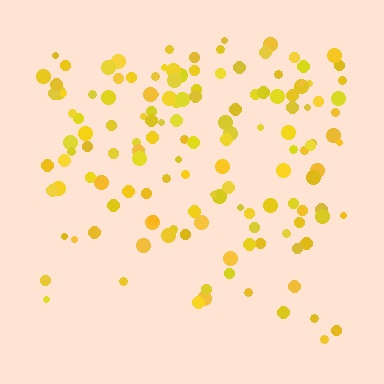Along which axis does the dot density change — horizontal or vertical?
Vertical.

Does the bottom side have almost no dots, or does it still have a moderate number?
Still a moderate number, just noticeably fewer than the top.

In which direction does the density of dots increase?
From bottom to top, with the top side densest.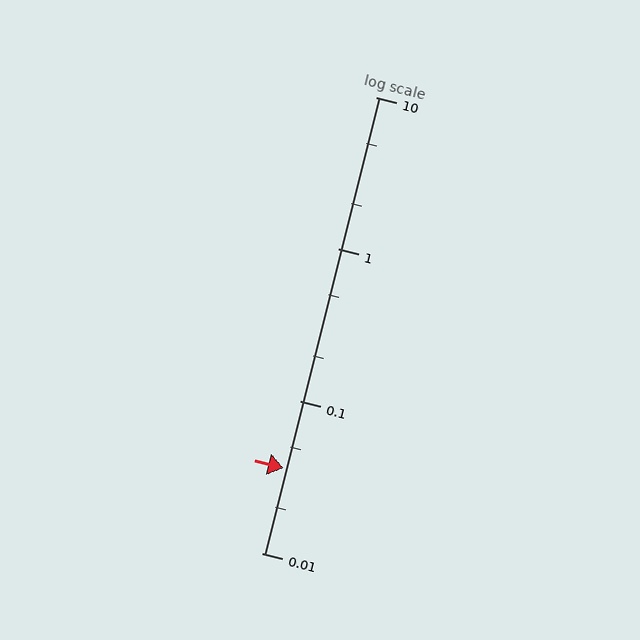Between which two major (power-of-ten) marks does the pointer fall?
The pointer is between 0.01 and 0.1.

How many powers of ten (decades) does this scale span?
The scale spans 3 decades, from 0.01 to 10.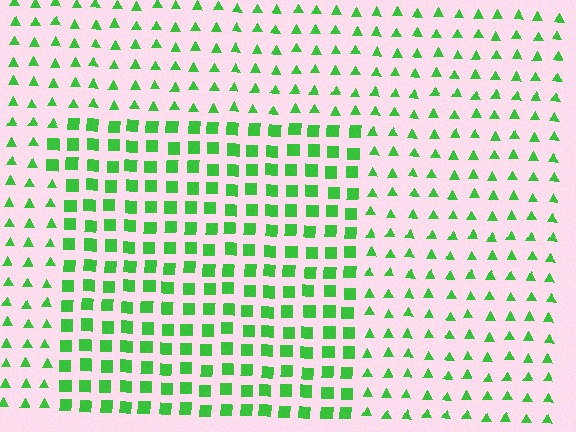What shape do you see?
I see a rectangle.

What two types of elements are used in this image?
The image uses squares inside the rectangle region and triangles outside it.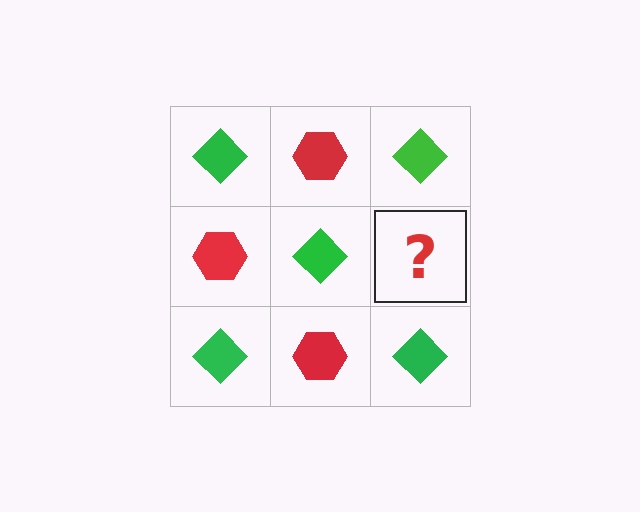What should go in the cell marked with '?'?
The missing cell should contain a red hexagon.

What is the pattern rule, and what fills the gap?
The rule is that it alternates green diamond and red hexagon in a checkerboard pattern. The gap should be filled with a red hexagon.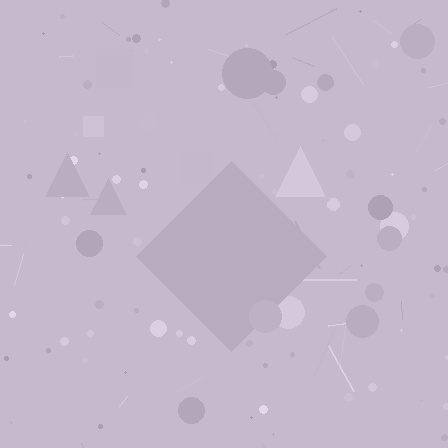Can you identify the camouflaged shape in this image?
The camouflaged shape is a diamond.